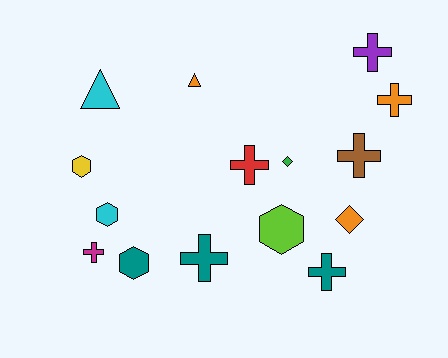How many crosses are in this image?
There are 7 crosses.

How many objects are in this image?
There are 15 objects.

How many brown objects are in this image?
There is 1 brown object.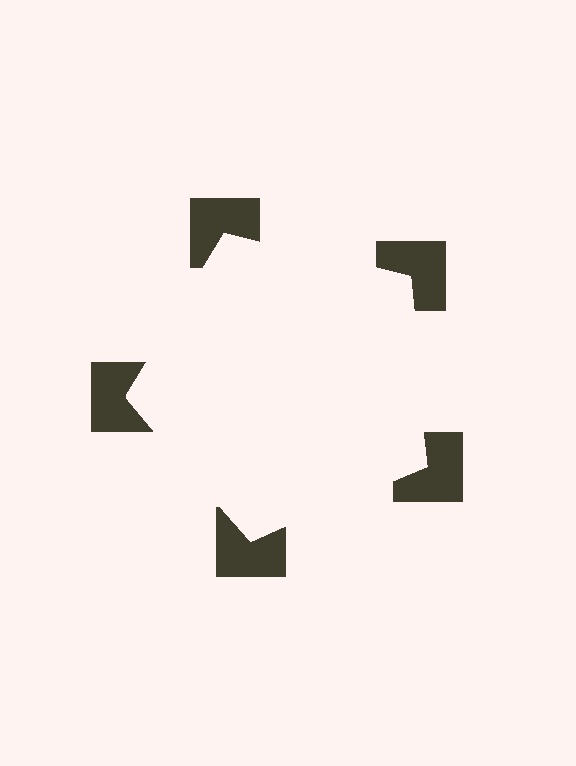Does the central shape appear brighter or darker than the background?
It typically appears slightly brighter than the background, even though no actual brightness change is drawn.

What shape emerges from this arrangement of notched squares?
An illusory pentagon — its edges are inferred from the aligned wedge cuts in the notched squares, not physically drawn.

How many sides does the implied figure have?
5 sides.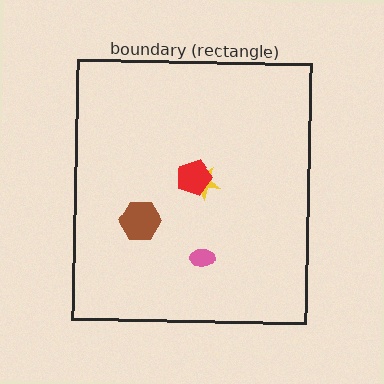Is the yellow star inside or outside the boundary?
Inside.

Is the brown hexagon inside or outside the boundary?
Inside.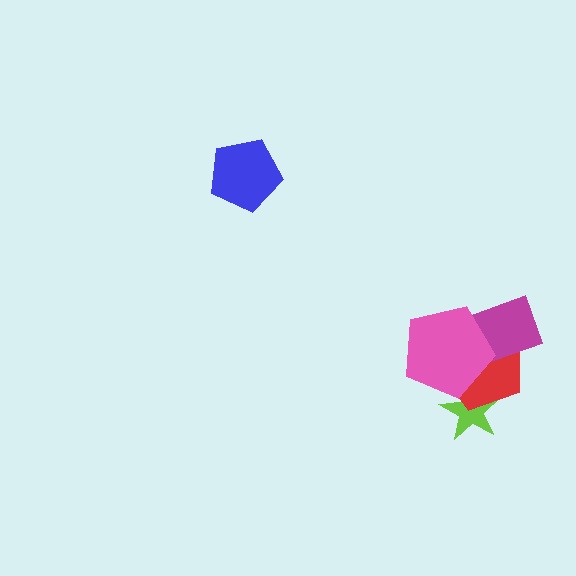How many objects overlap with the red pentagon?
3 objects overlap with the red pentagon.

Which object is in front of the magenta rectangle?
The pink pentagon is in front of the magenta rectangle.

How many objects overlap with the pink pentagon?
3 objects overlap with the pink pentagon.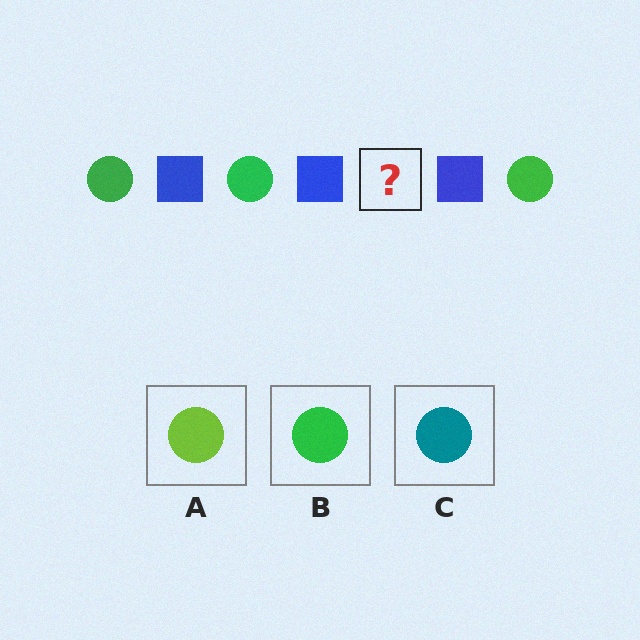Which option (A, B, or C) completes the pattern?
B.